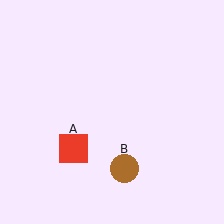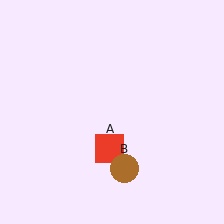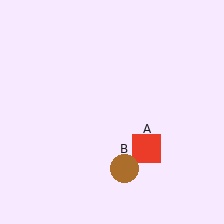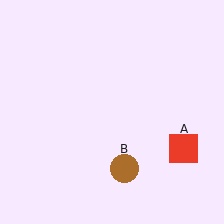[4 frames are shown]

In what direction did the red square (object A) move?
The red square (object A) moved right.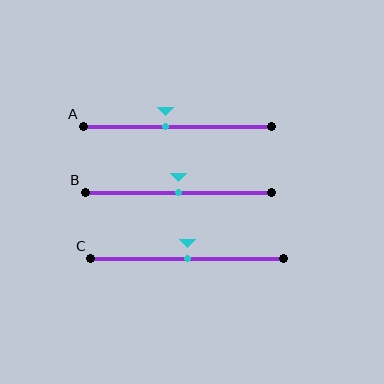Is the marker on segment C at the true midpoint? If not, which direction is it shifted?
Yes, the marker on segment C is at the true midpoint.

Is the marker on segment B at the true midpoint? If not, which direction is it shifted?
Yes, the marker on segment B is at the true midpoint.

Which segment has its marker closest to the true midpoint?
Segment B has its marker closest to the true midpoint.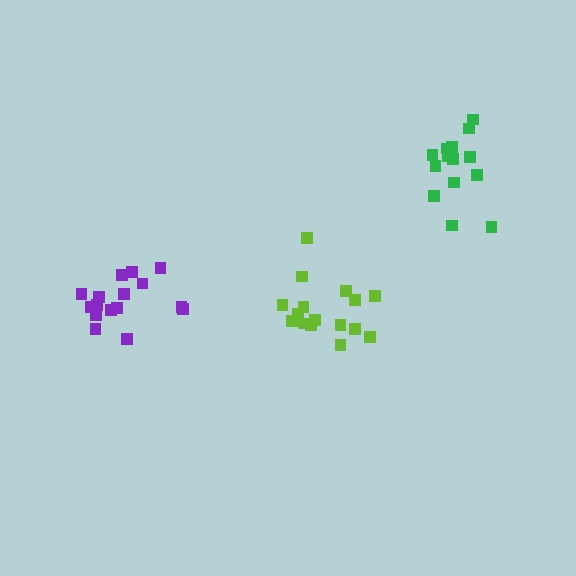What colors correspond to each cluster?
The clusters are colored: green, purple, lime.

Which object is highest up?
The green cluster is topmost.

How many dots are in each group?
Group 1: 14 dots, Group 2: 16 dots, Group 3: 16 dots (46 total).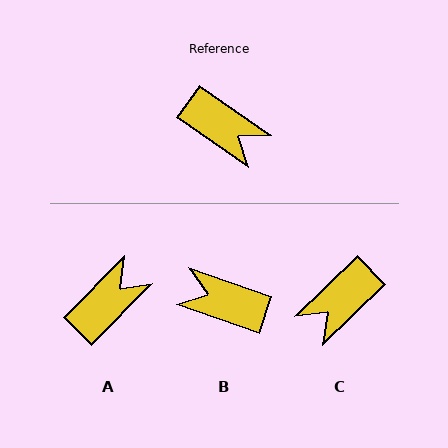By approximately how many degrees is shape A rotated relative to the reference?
Approximately 80 degrees counter-clockwise.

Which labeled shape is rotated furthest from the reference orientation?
B, about 164 degrees away.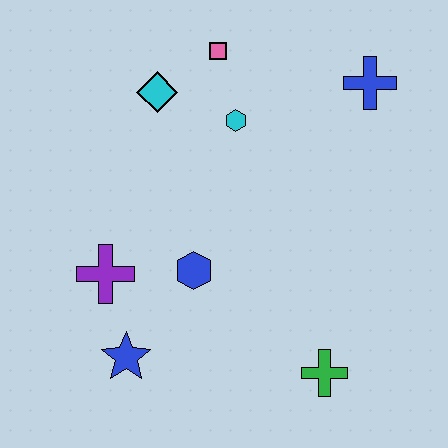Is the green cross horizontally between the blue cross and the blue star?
Yes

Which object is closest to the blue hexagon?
The purple cross is closest to the blue hexagon.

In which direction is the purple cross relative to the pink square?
The purple cross is below the pink square.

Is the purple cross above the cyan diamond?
No